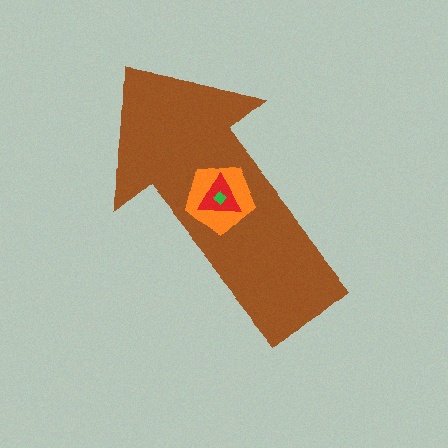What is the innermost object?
The green diamond.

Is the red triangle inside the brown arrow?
Yes.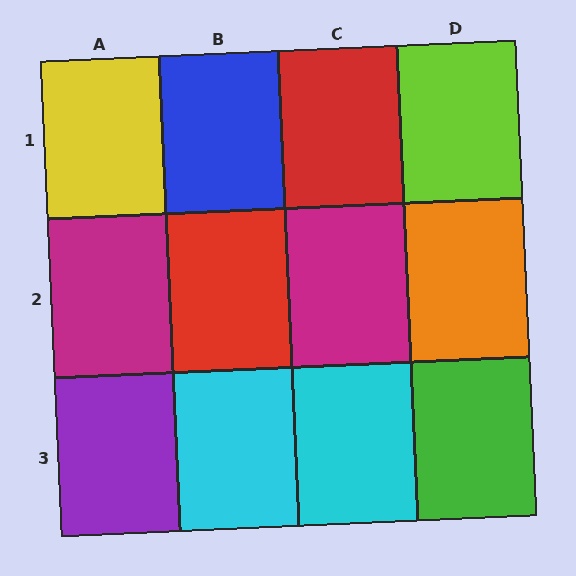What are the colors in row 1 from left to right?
Yellow, blue, red, lime.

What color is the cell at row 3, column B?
Cyan.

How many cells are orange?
1 cell is orange.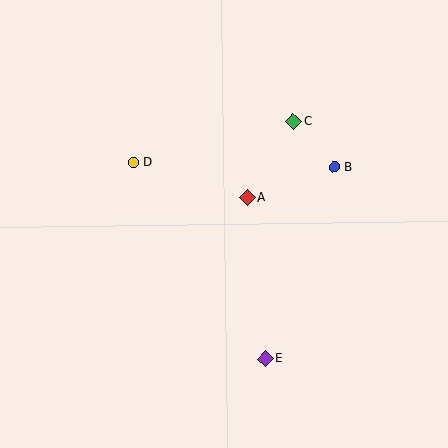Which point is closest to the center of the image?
Point A at (247, 197) is closest to the center.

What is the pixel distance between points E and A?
The distance between E and A is 163 pixels.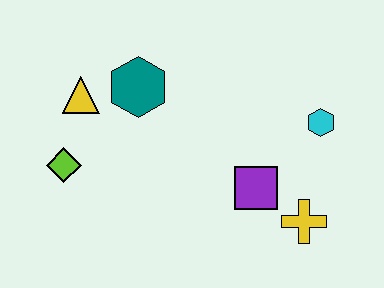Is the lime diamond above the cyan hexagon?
No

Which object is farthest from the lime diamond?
The cyan hexagon is farthest from the lime diamond.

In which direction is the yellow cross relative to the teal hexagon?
The yellow cross is to the right of the teal hexagon.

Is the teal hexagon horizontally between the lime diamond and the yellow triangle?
No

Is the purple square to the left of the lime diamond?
No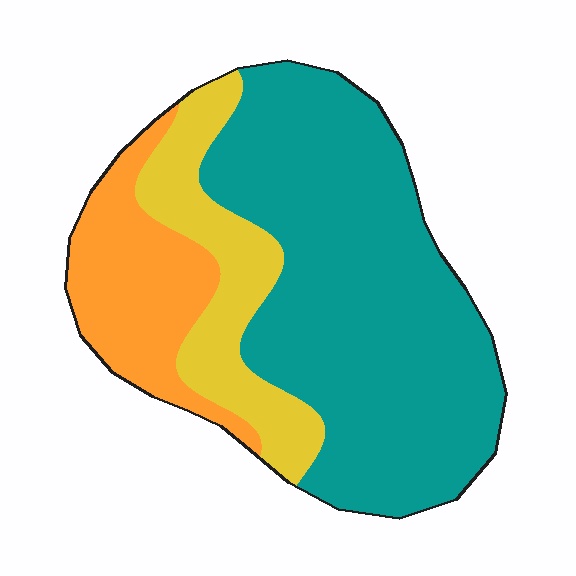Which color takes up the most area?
Teal, at roughly 60%.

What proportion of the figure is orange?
Orange takes up between a sixth and a third of the figure.